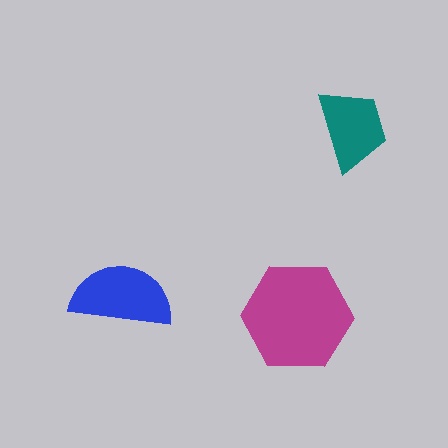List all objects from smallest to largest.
The teal trapezoid, the blue semicircle, the magenta hexagon.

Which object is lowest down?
The magenta hexagon is bottommost.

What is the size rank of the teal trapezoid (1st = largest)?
3rd.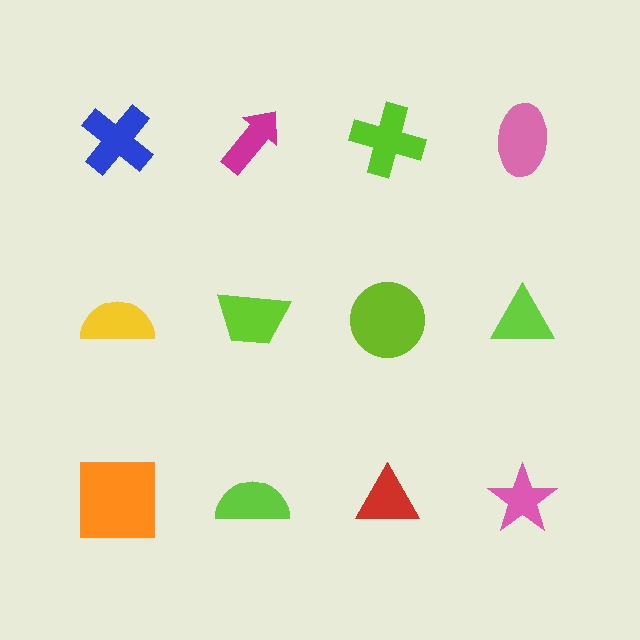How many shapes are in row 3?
4 shapes.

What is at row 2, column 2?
A lime trapezoid.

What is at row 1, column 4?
A pink ellipse.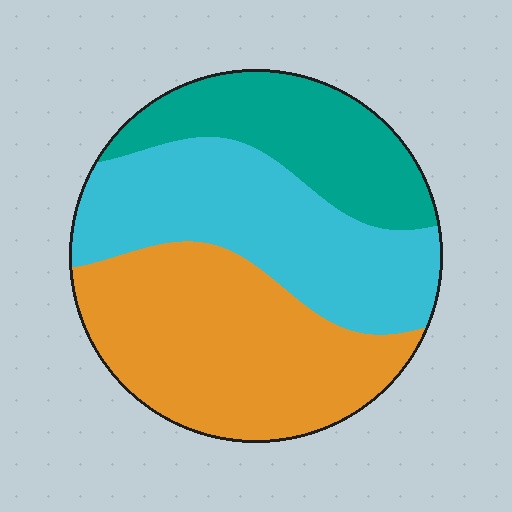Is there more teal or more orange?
Orange.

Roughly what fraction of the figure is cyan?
Cyan covers 36% of the figure.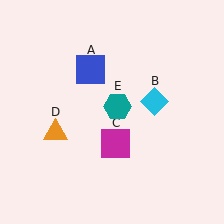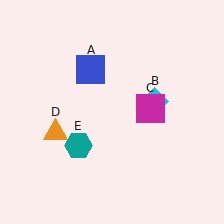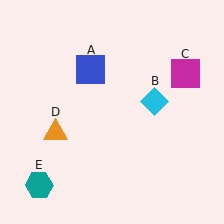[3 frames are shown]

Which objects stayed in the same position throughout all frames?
Blue square (object A) and cyan diamond (object B) and orange triangle (object D) remained stationary.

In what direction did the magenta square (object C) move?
The magenta square (object C) moved up and to the right.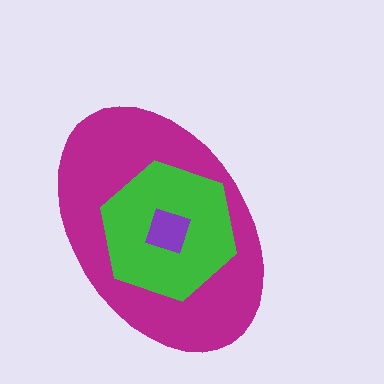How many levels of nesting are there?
3.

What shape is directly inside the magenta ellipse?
The green hexagon.